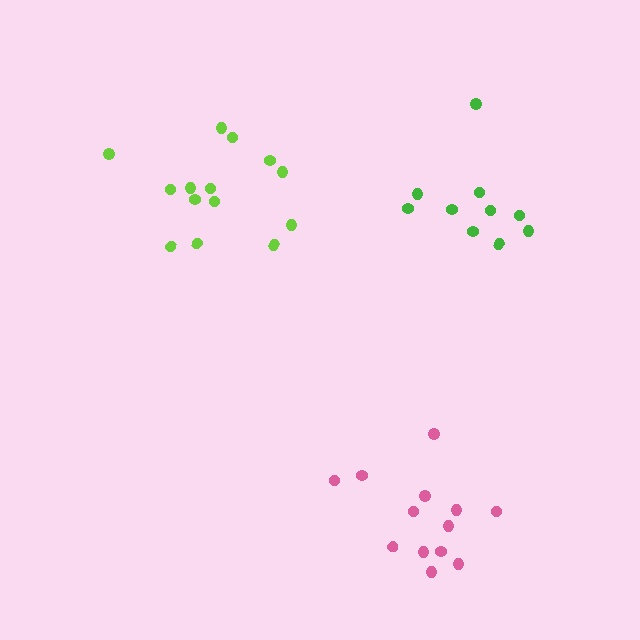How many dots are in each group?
Group 1: 10 dots, Group 2: 13 dots, Group 3: 14 dots (37 total).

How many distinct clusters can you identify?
There are 3 distinct clusters.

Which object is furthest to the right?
The green cluster is rightmost.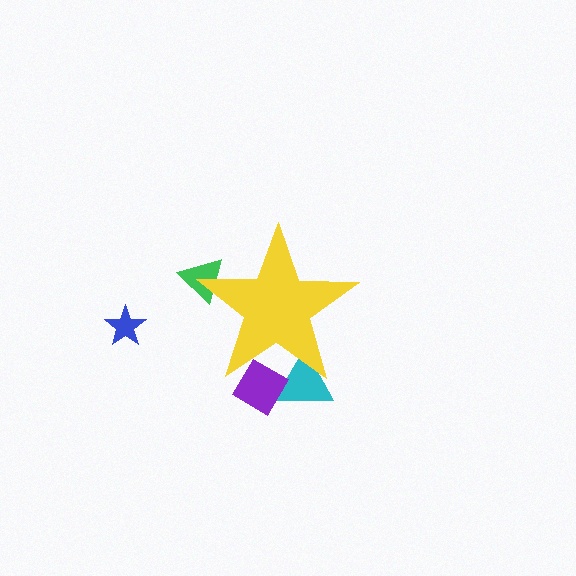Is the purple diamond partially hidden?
Yes, the purple diamond is partially hidden behind the yellow star.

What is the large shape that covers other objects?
A yellow star.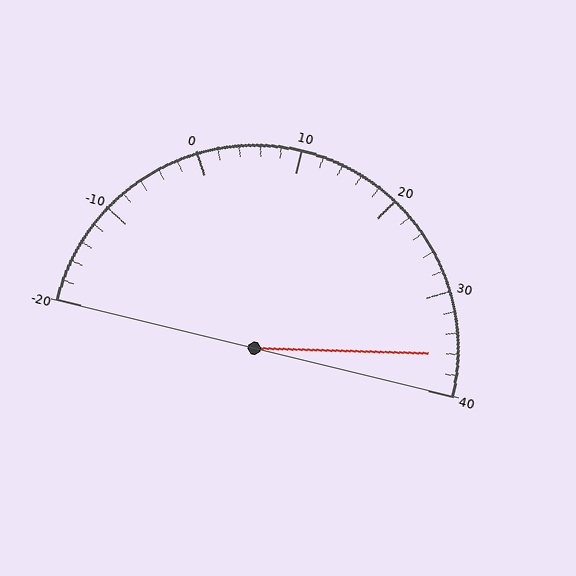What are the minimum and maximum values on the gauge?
The gauge ranges from -20 to 40.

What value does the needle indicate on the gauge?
The needle indicates approximately 36.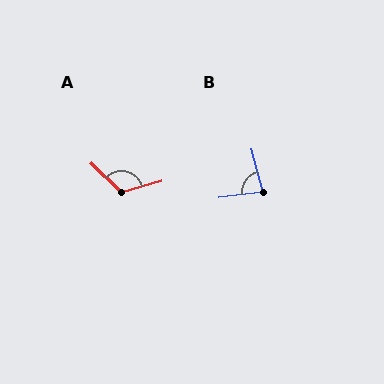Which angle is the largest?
A, at approximately 120 degrees.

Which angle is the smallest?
B, at approximately 83 degrees.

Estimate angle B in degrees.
Approximately 83 degrees.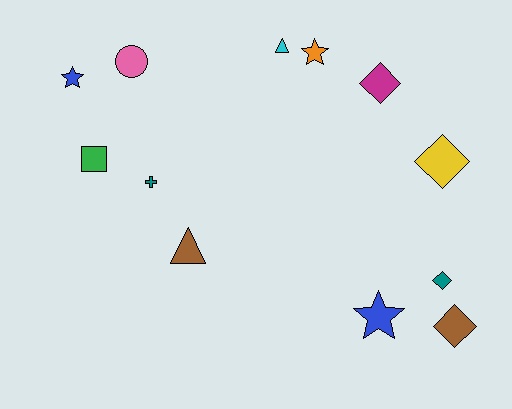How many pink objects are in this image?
There is 1 pink object.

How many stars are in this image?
There are 3 stars.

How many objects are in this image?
There are 12 objects.